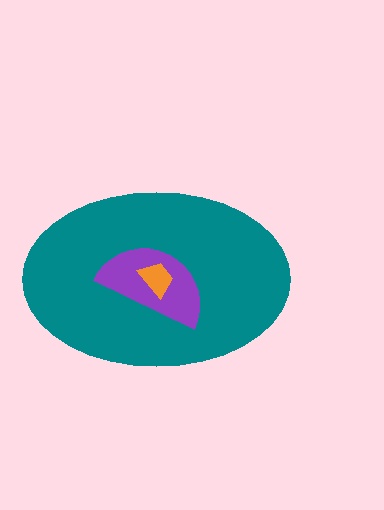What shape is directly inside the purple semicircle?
The orange trapezoid.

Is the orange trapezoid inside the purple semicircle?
Yes.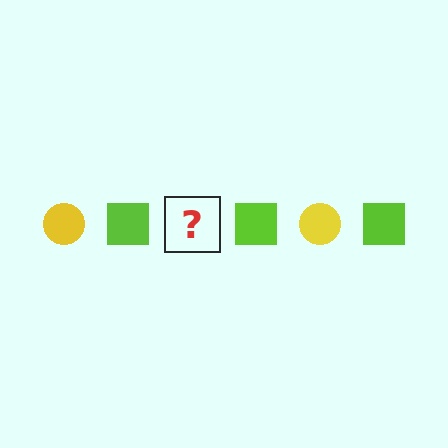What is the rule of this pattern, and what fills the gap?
The rule is that the pattern alternates between yellow circle and lime square. The gap should be filled with a yellow circle.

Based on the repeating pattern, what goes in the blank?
The blank should be a yellow circle.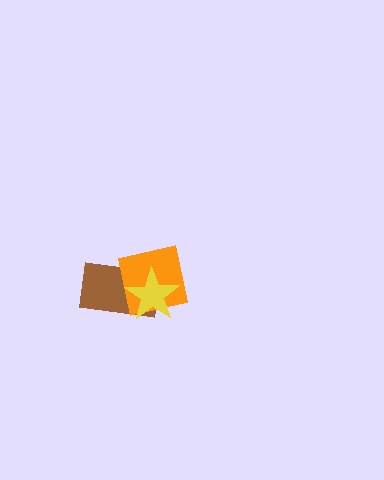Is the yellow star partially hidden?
No, no other shape covers it.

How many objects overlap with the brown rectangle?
2 objects overlap with the brown rectangle.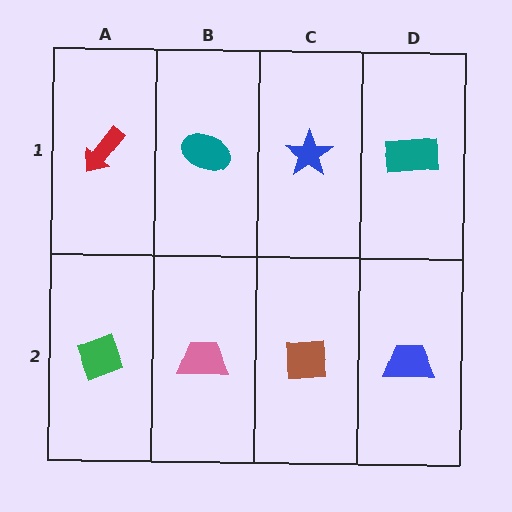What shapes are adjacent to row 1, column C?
A brown square (row 2, column C), a teal ellipse (row 1, column B), a teal rectangle (row 1, column D).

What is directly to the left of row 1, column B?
A red arrow.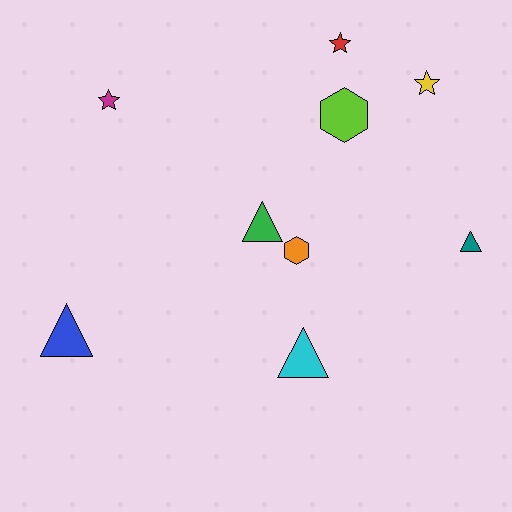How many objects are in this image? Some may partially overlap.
There are 9 objects.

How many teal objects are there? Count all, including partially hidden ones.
There is 1 teal object.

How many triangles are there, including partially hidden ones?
There are 4 triangles.